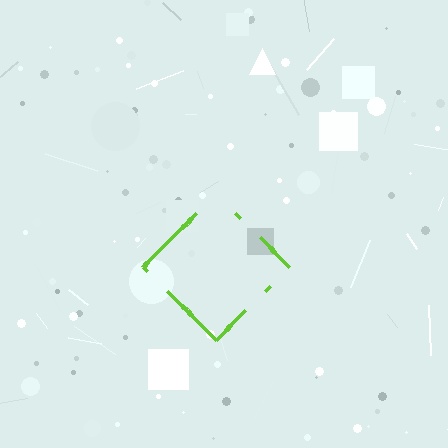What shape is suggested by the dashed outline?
The dashed outline suggests a diamond.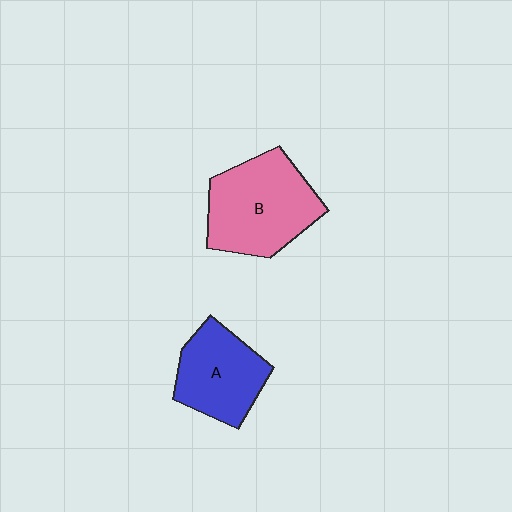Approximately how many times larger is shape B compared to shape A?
Approximately 1.3 times.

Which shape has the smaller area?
Shape A (blue).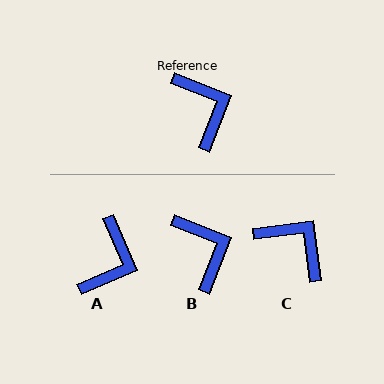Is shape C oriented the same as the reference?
No, it is off by about 29 degrees.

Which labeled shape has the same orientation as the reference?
B.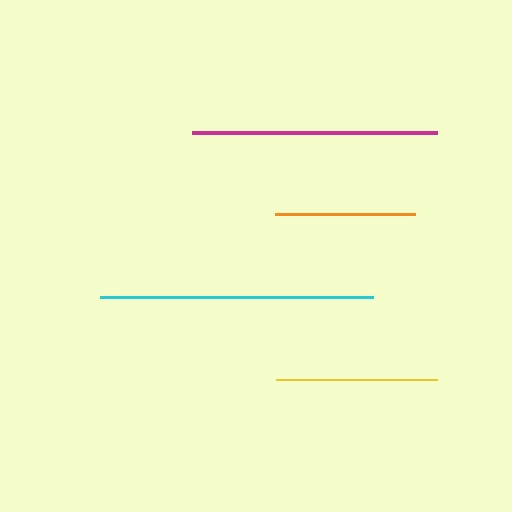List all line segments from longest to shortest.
From longest to shortest: cyan, magenta, yellow, orange.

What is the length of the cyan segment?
The cyan segment is approximately 273 pixels long.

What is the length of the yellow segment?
The yellow segment is approximately 161 pixels long.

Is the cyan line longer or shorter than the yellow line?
The cyan line is longer than the yellow line.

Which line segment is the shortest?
The orange line is the shortest at approximately 141 pixels.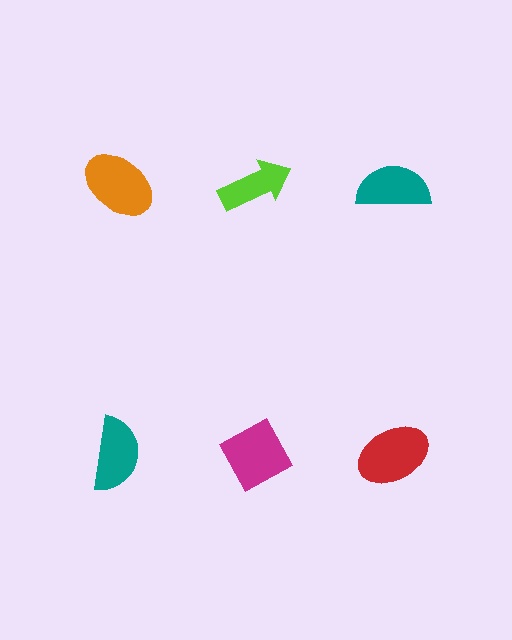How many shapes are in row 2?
3 shapes.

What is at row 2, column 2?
A magenta diamond.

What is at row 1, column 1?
An orange ellipse.